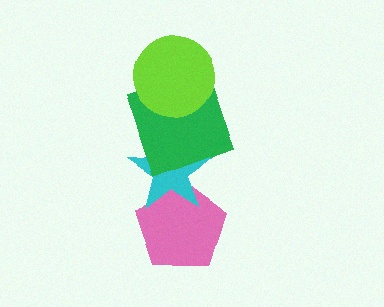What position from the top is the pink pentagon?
The pink pentagon is 4th from the top.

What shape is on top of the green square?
The lime circle is on top of the green square.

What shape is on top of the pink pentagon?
The cyan star is on top of the pink pentagon.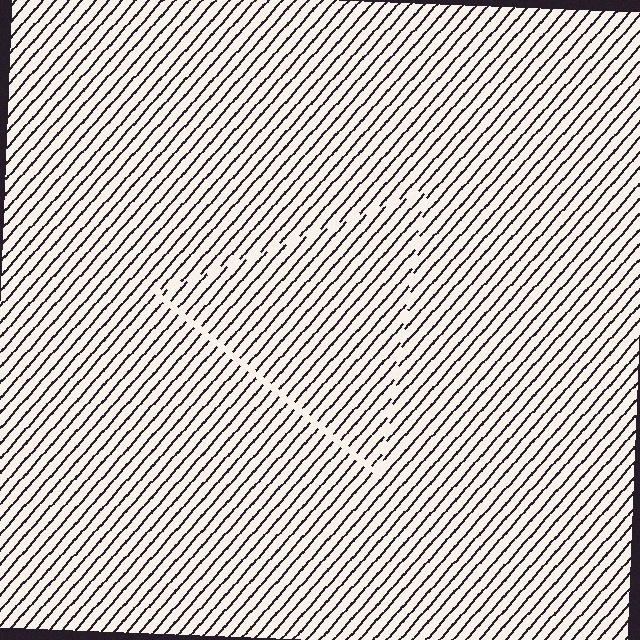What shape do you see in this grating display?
An illusory triangle. The interior of the shape contains the same grating, shifted by half a period — the contour is defined by the phase discontinuity where line-ends from the inner and outer gratings abut.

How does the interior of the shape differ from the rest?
The interior of the shape contains the same grating, shifted by half a period — the contour is defined by the phase discontinuity where line-ends from the inner and outer gratings abut.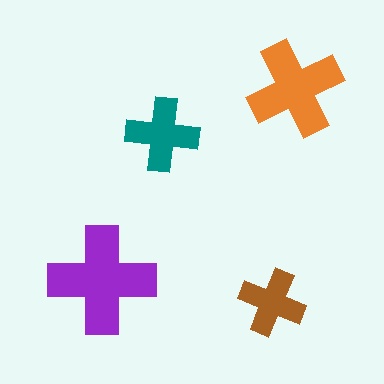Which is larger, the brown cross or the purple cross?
The purple one.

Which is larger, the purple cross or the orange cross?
The purple one.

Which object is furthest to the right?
The orange cross is rightmost.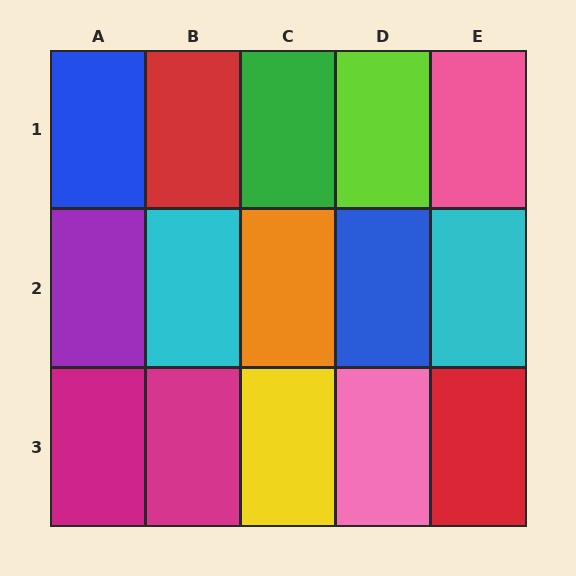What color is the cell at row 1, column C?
Green.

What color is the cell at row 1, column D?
Lime.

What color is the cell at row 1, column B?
Red.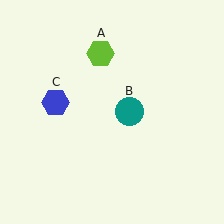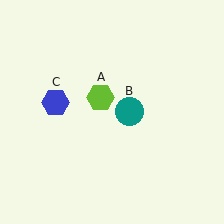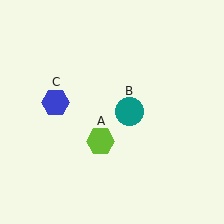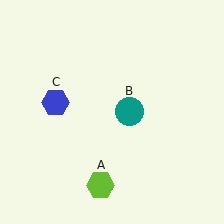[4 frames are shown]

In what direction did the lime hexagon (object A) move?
The lime hexagon (object A) moved down.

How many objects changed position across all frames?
1 object changed position: lime hexagon (object A).